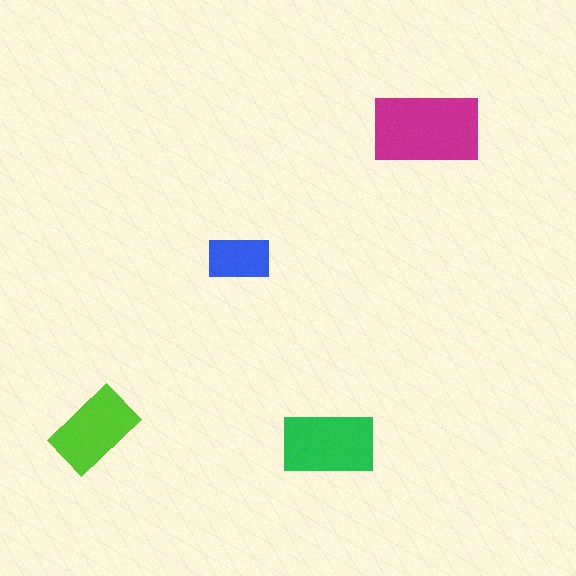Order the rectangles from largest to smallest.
the magenta one, the green one, the lime one, the blue one.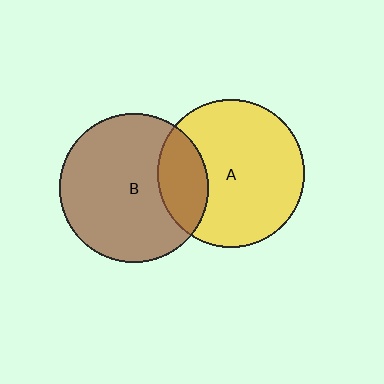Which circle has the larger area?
Circle B (brown).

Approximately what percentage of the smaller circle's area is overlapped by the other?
Approximately 20%.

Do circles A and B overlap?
Yes.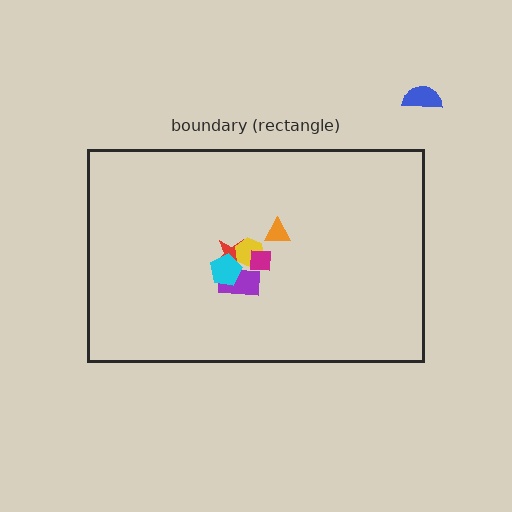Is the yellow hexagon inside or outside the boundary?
Inside.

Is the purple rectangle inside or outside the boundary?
Inside.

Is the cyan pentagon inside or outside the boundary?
Inside.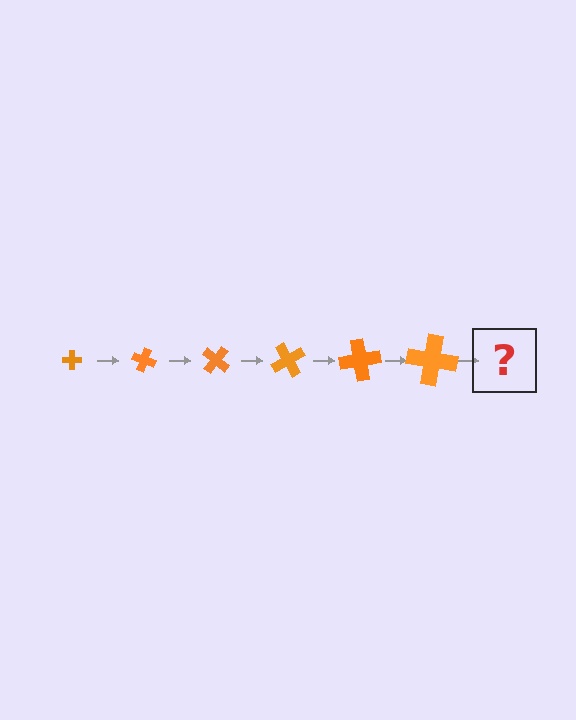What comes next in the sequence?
The next element should be a cross, larger than the previous one and rotated 120 degrees from the start.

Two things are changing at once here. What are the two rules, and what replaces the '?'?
The two rules are that the cross grows larger each step and it rotates 20 degrees each step. The '?' should be a cross, larger than the previous one and rotated 120 degrees from the start.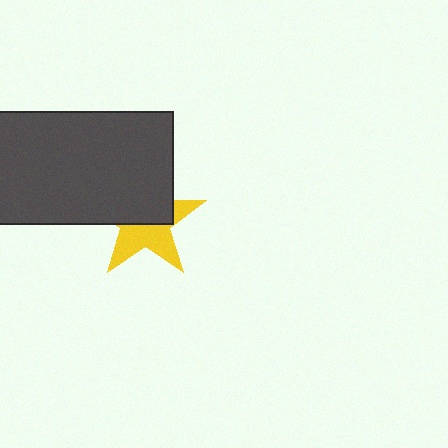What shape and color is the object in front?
The object in front is a dark gray rectangle.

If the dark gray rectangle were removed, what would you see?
You would see the complete yellow star.